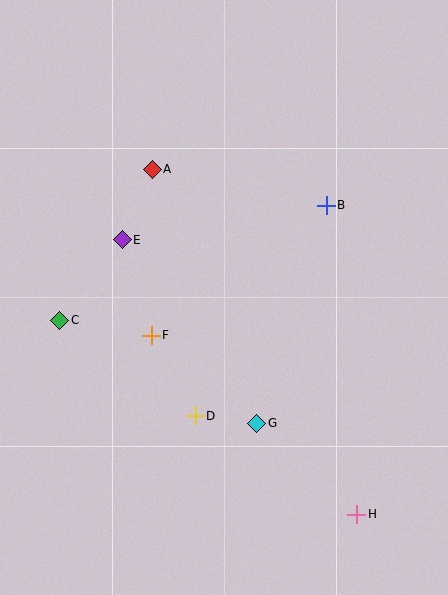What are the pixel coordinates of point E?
Point E is at (122, 240).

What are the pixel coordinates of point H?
Point H is at (357, 514).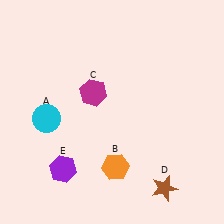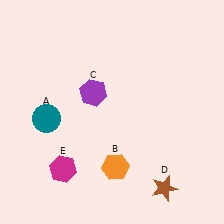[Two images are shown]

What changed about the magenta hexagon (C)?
In Image 1, C is magenta. In Image 2, it changed to purple.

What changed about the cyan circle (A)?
In Image 1, A is cyan. In Image 2, it changed to teal.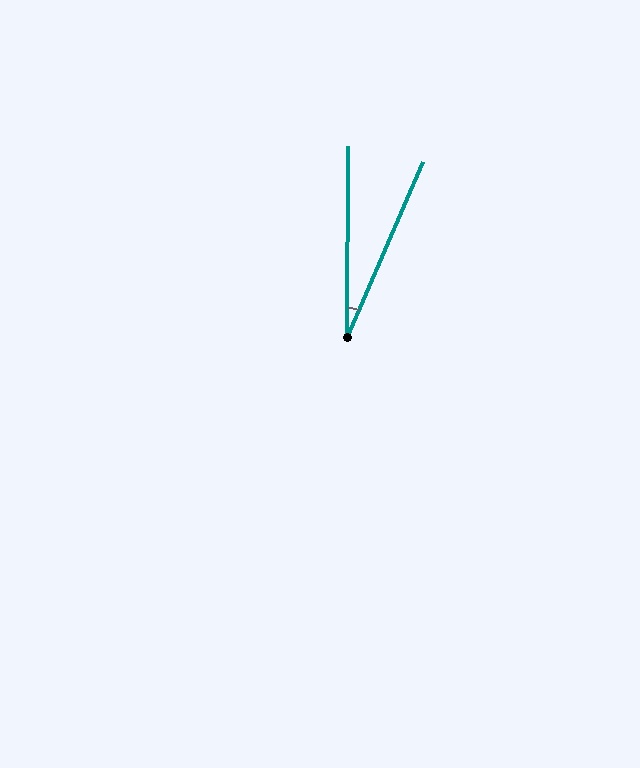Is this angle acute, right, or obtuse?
It is acute.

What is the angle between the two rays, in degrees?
Approximately 23 degrees.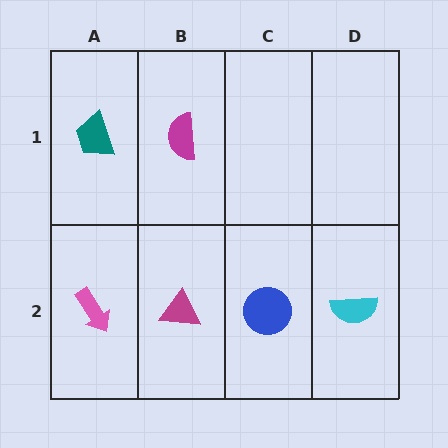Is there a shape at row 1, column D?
No, that cell is empty.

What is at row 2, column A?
A pink arrow.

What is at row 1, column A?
A teal trapezoid.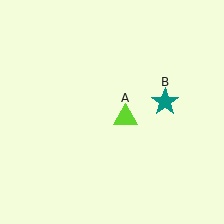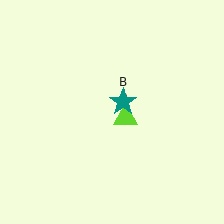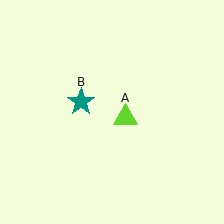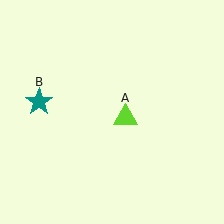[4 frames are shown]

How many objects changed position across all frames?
1 object changed position: teal star (object B).